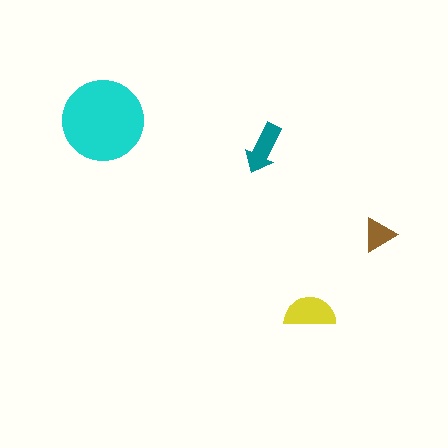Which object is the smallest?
The brown triangle.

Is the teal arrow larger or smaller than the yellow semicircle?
Smaller.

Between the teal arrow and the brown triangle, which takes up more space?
The teal arrow.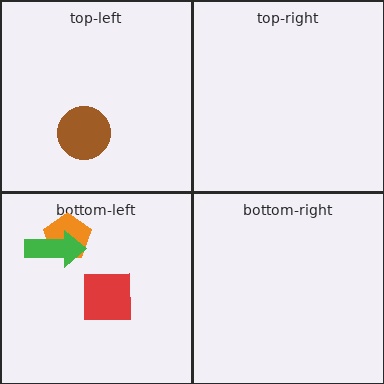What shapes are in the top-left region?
The brown circle.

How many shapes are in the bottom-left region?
3.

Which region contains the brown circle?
The top-left region.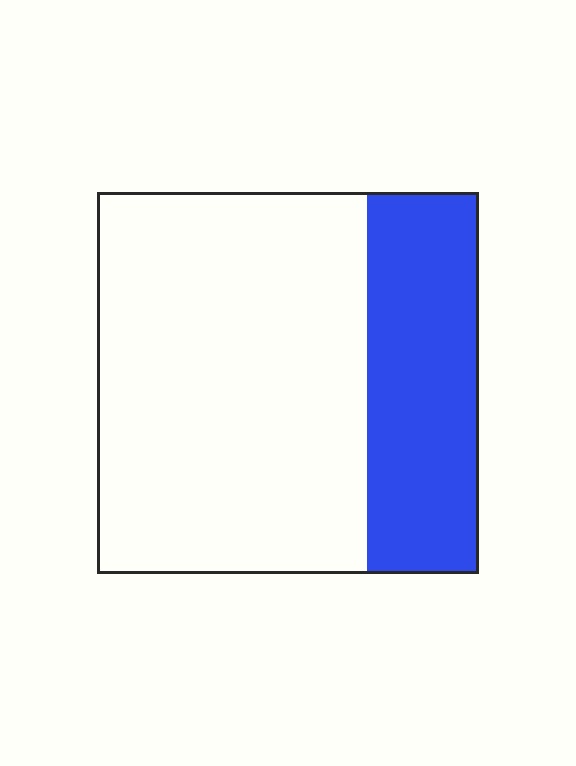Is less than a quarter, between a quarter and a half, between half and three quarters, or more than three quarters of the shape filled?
Between a quarter and a half.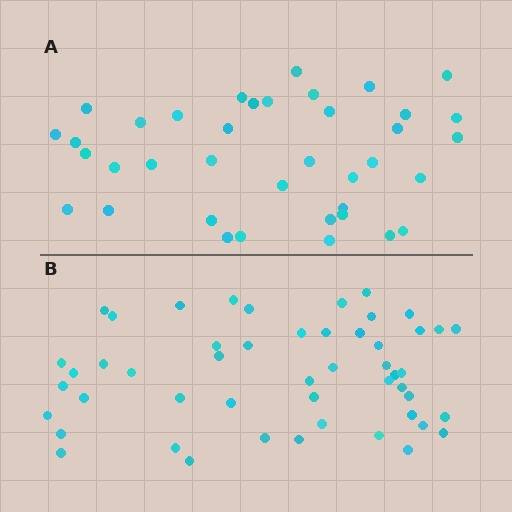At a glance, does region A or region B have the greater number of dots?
Region B (the bottom region) has more dots.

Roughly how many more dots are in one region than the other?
Region B has roughly 12 or so more dots than region A.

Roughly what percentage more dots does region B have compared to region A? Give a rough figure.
About 30% more.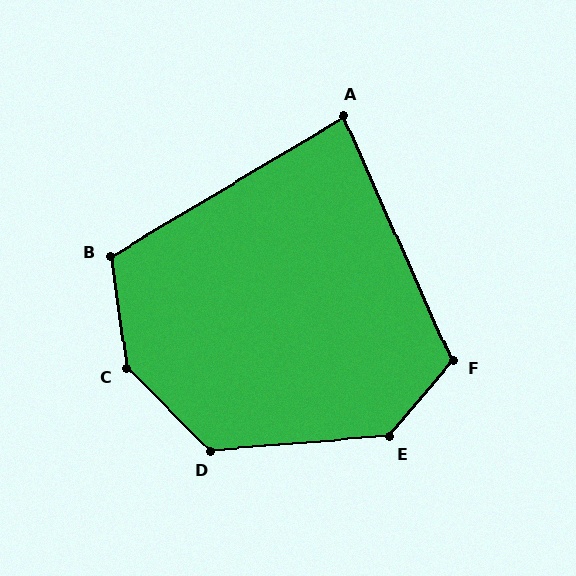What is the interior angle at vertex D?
Approximately 131 degrees (obtuse).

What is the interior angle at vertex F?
Approximately 116 degrees (obtuse).